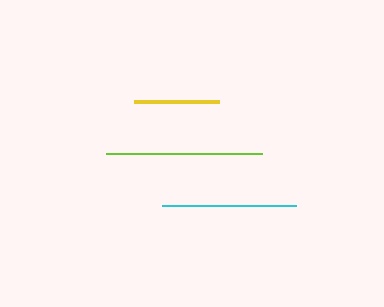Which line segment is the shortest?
The yellow line is the shortest at approximately 85 pixels.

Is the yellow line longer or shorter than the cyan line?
The cyan line is longer than the yellow line.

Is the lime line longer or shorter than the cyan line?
The lime line is longer than the cyan line.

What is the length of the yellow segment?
The yellow segment is approximately 85 pixels long.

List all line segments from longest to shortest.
From longest to shortest: lime, cyan, yellow.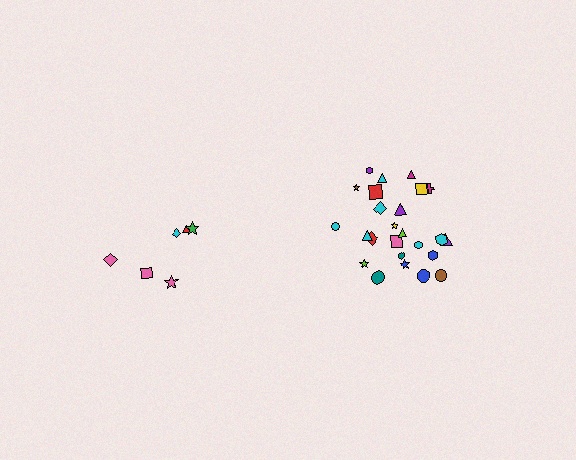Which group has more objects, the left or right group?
The right group.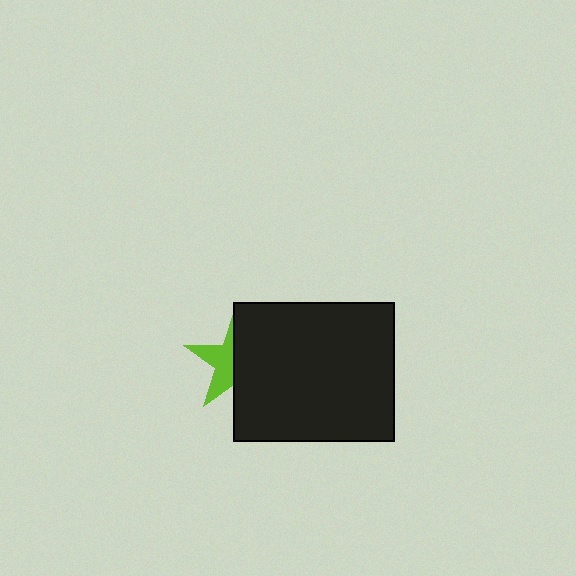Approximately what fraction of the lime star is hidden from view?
Roughly 55% of the lime star is hidden behind the black rectangle.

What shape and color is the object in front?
The object in front is a black rectangle.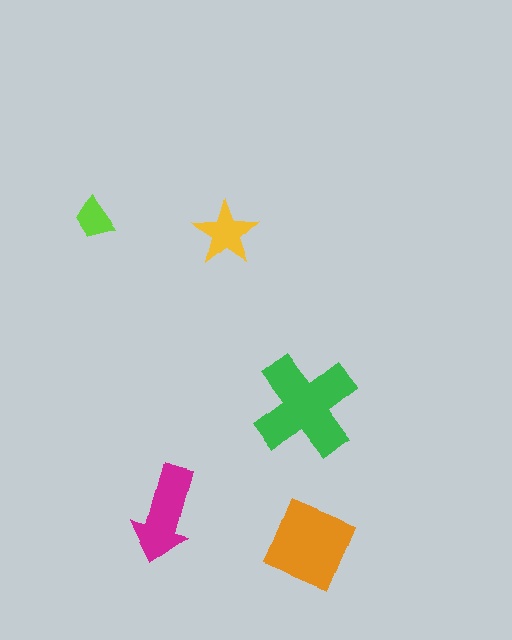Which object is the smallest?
The lime trapezoid.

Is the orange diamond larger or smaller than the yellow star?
Larger.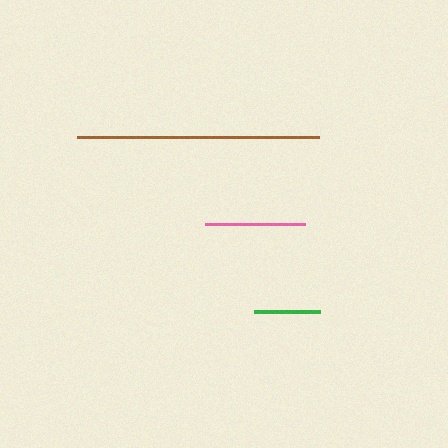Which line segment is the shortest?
The green line is the shortest at approximately 66 pixels.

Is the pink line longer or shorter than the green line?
The pink line is longer than the green line.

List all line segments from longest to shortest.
From longest to shortest: brown, pink, green.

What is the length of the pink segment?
The pink segment is approximately 99 pixels long.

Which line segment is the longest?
The brown line is the longest at approximately 242 pixels.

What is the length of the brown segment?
The brown segment is approximately 242 pixels long.